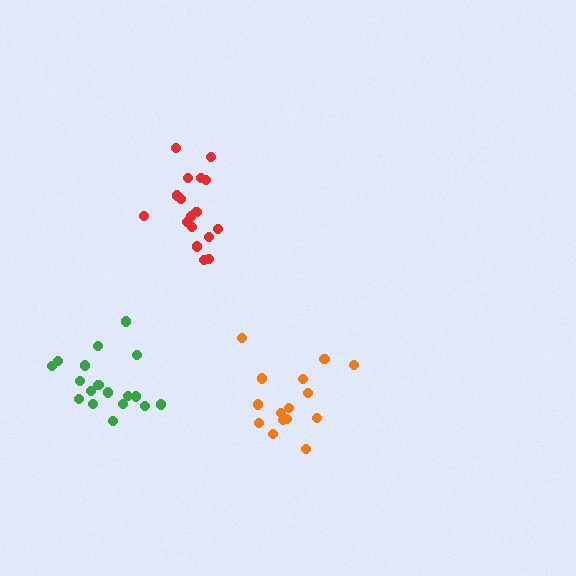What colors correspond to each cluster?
The clusters are colored: red, orange, green.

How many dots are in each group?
Group 1: 17 dots, Group 2: 15 dots, Group 3: 18 dots (50 total).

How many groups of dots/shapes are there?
There are 3 groups.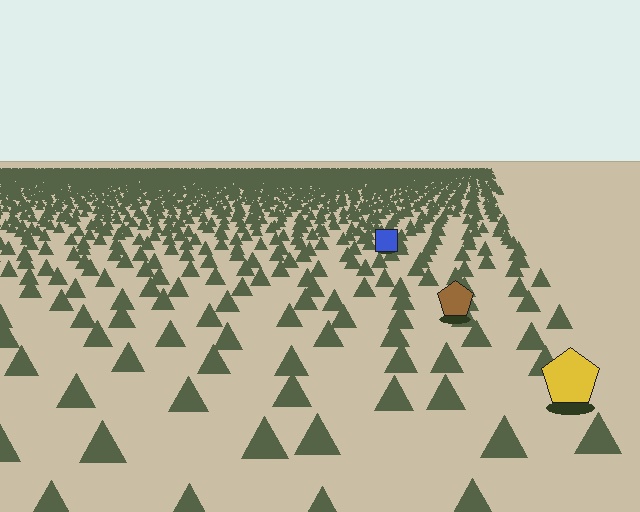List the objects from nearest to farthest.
From nearest to farthest: the yellow pentagon, the brown pentagon, the blue square.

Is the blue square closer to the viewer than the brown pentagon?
No. The brown pentagon is closer — you can tell from the texture gradient: the ground texture is coarser near it.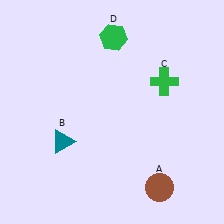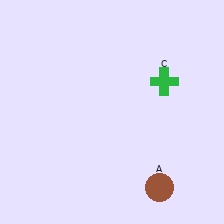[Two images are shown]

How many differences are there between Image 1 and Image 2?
There are 2 differences between the two images.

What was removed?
The green hexagon (D), the teal triangle (B) were removed in Image 2.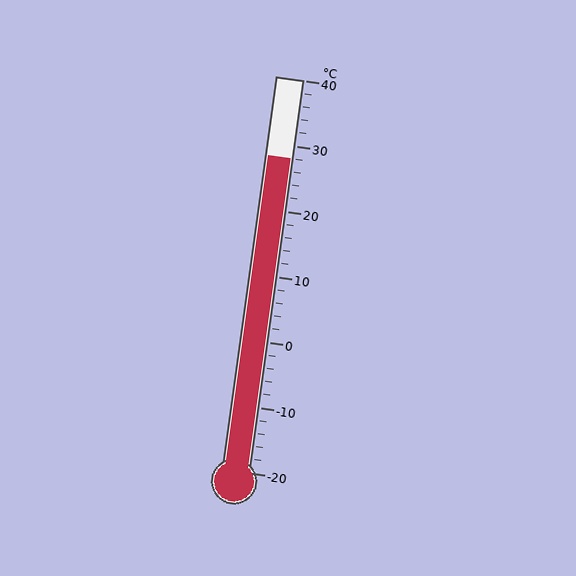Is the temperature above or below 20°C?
The temperature is above 20°C.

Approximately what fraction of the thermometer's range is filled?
The thermometer is filled to approximately 80% of its range.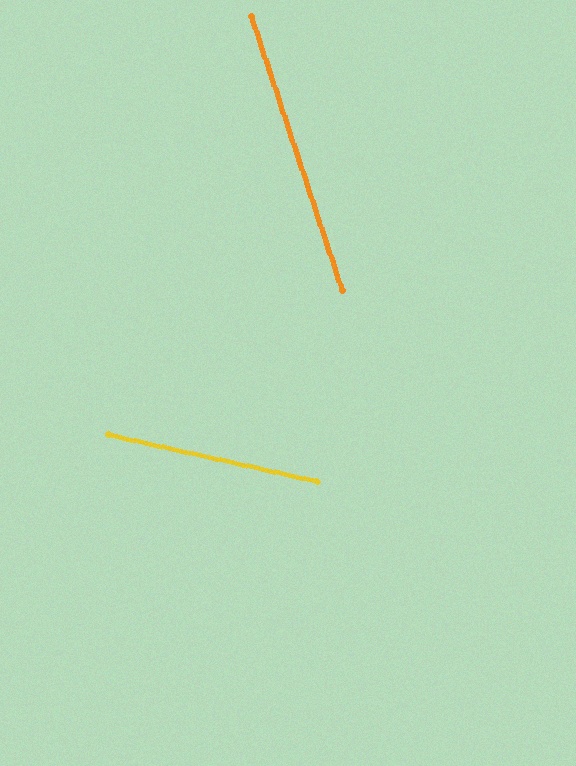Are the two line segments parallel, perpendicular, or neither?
Neither parallel nor perpendicular — they differ by about 59°.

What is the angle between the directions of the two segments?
Approximately 59 degrees.